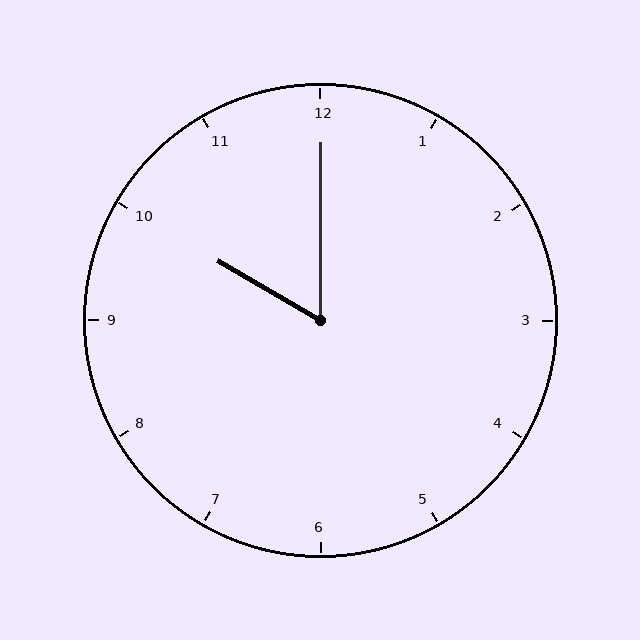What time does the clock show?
10:00.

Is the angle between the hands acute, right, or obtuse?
It is acute.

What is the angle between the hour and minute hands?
Approximately 60 degrees.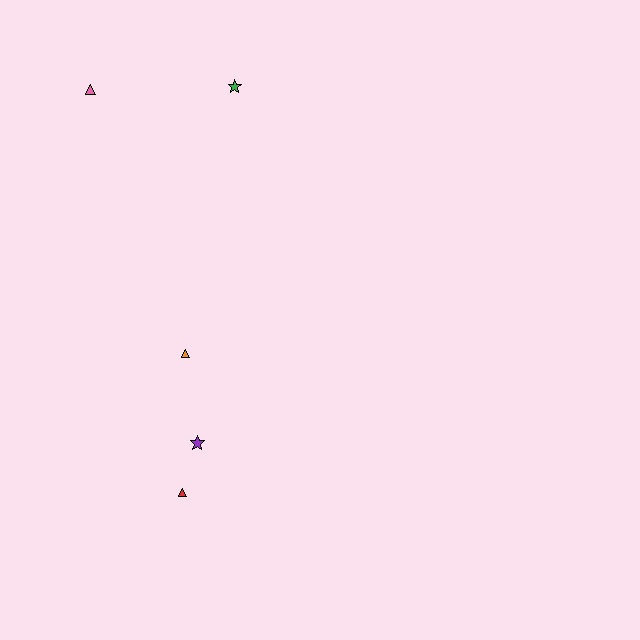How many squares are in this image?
There are no squares.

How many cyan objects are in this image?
There are no cyan objects.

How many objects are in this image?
There are 5 objects.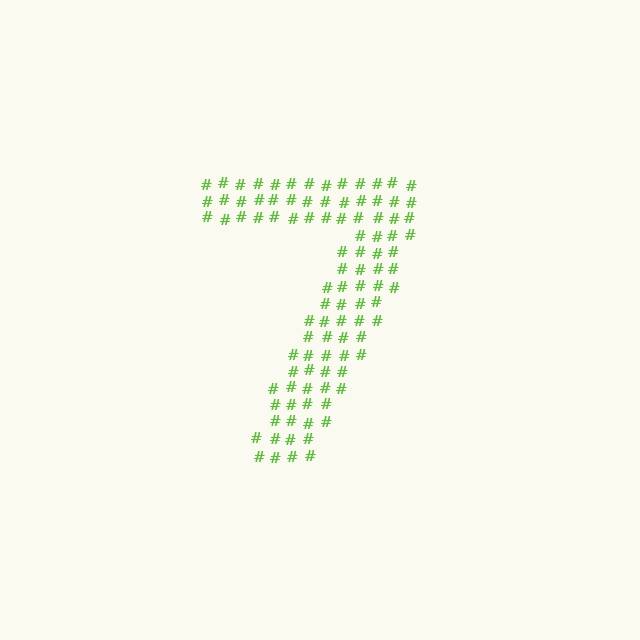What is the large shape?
The large shape is the digit 7.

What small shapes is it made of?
It is made of small hash symbols.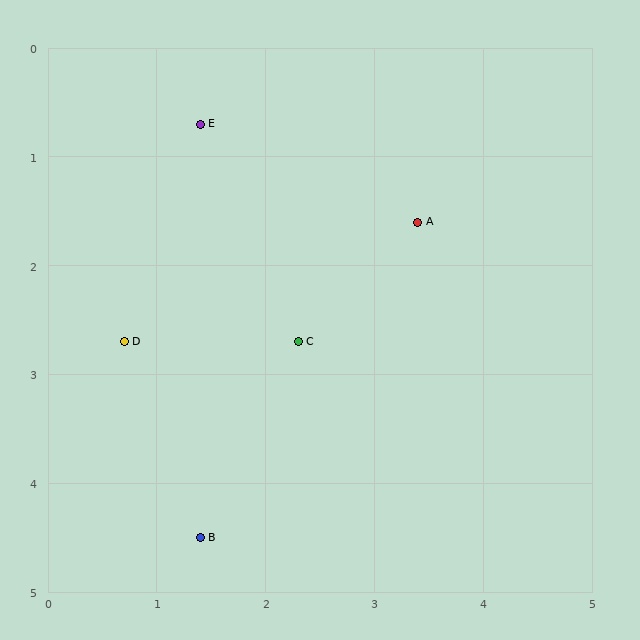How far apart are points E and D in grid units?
Points E and D are about 2.1 grid units apart.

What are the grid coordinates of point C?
Point C is at approximately (2.3, 2.7).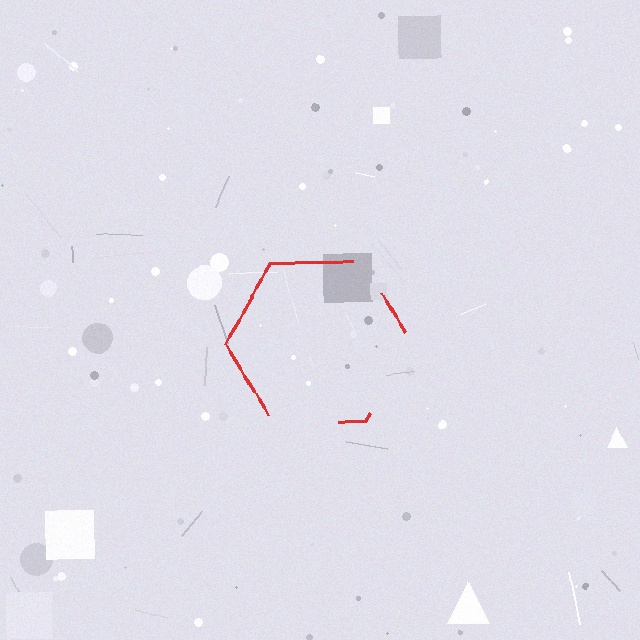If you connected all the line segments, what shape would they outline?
They would outline a hexagon.